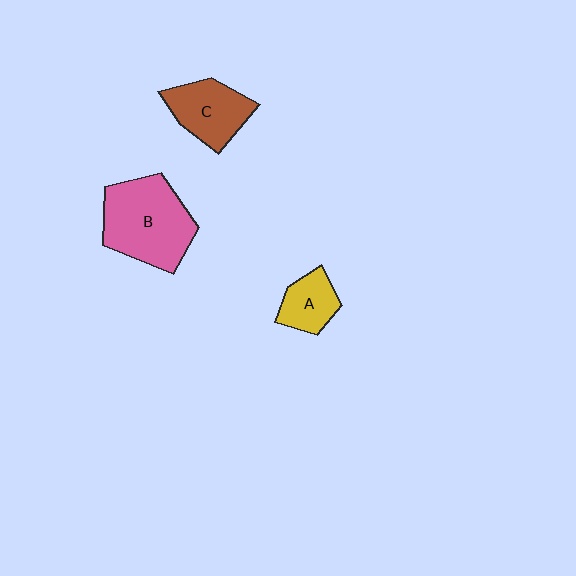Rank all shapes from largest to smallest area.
From largest to smallest: B (pink), C (brown), A (yellow).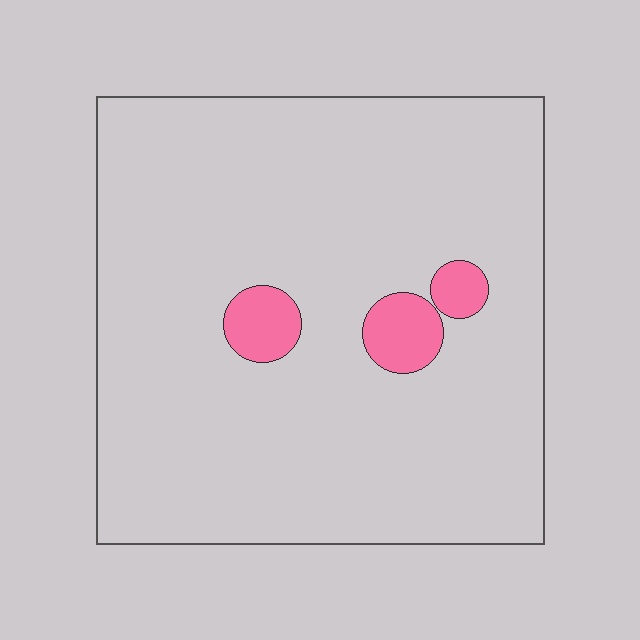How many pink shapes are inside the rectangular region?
3.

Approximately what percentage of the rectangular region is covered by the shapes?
Approximately 5%.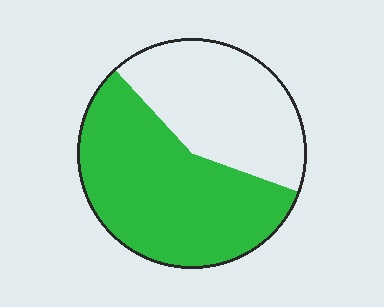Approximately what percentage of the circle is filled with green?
Approximately 60%.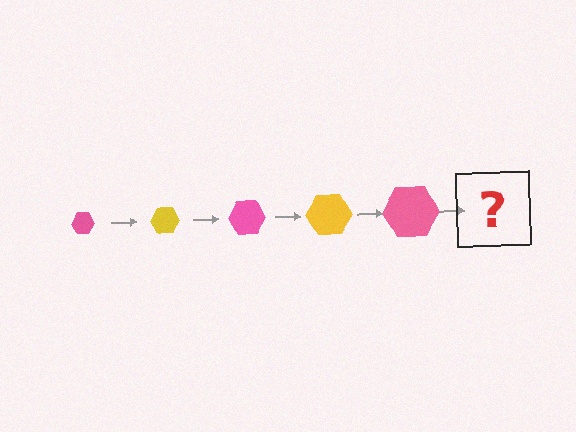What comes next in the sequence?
The next element should be a yellow hexagon, larger than the previous one.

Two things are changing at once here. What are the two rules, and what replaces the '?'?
The two rules are that the hexagon grows larger each step and the color cycles through pink and yellow. The '?' should be a yellow hexagon, larger than the previous one.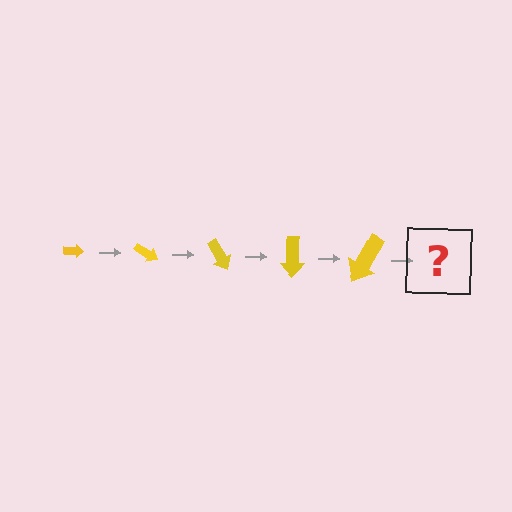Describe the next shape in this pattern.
It should be an arrow, larger than the previous one and rotated 150 degrees from the start.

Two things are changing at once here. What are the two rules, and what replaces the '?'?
The two rules are that the arrow grows larger each step and it rotates 30 degrees each step. The '?' should be an arrow, larger than the previous one and rotated 150 degrees from the start.